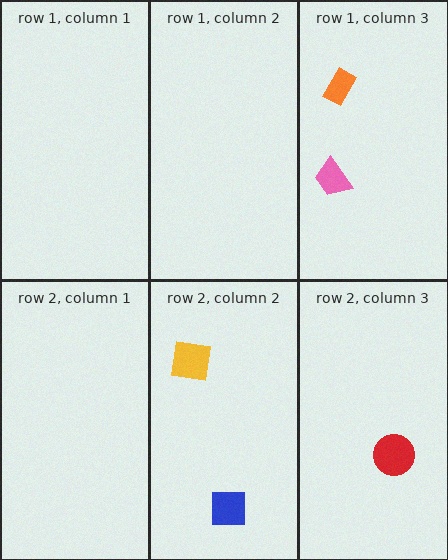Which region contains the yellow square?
The row 2, column 2 region.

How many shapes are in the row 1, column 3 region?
2.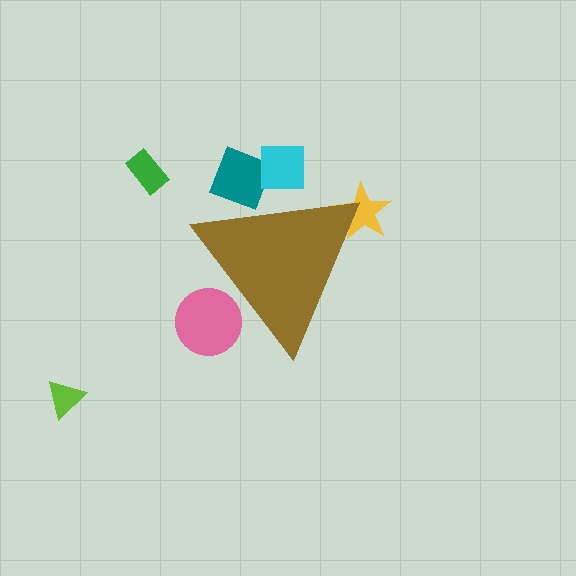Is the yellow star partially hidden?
Yes, the yellow star is partially hidden behind the brown triangle.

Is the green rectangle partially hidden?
No, the green rectangle is fully visible.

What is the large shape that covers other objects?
A brown triangle.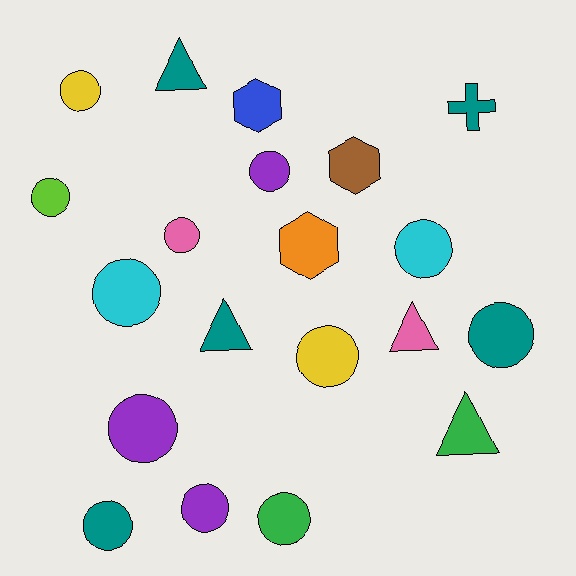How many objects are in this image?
There are 20 objects.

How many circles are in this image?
There are 12 circles.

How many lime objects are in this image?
There is 1 lime object.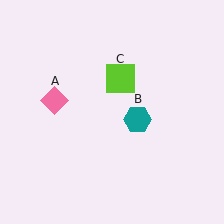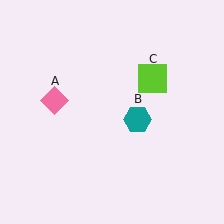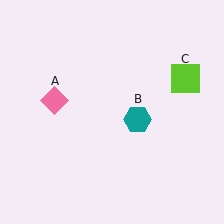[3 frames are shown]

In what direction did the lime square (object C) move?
The lime square (object C) moved right.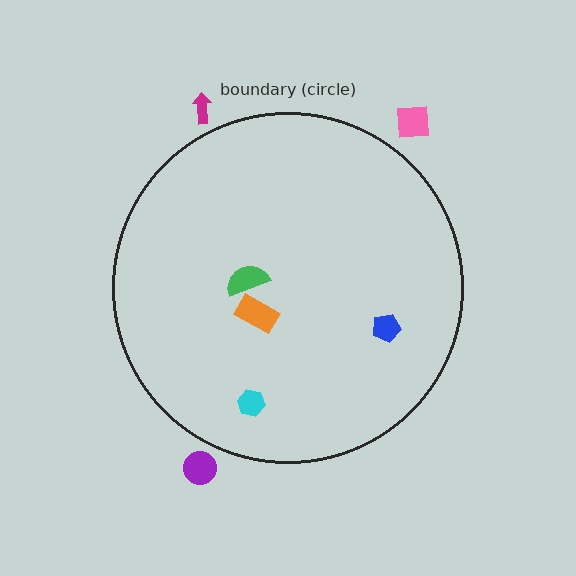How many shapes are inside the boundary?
4 inside, 3 outside.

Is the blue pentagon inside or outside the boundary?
Inside.